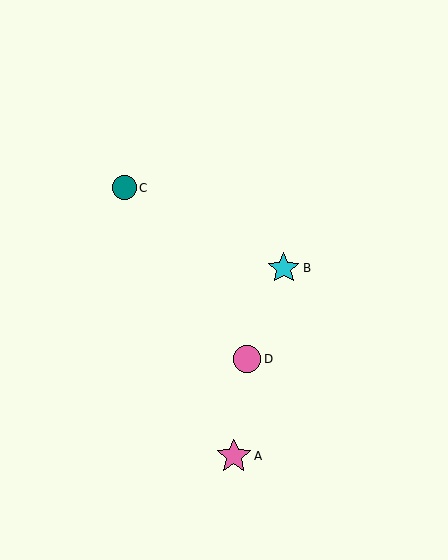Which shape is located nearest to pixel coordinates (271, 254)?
The cyan star (labeled B) at (284, 268) is nearest to that location.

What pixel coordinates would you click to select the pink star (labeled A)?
Click at (234, 456) to select the pink star A.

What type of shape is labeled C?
Shape C is a teal circle.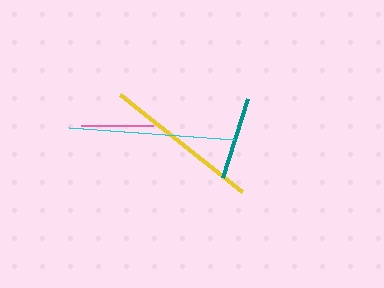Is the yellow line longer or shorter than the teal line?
The yellow line is longer than the teal line.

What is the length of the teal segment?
The teal segment is approximately 83 pixels long.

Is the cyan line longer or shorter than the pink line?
The cyan line is longer than the pink line.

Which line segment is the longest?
The cyan line is the longest at approximately 165 pixels.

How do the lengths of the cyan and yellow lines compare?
The cyan and yellow lines are approximately the same length.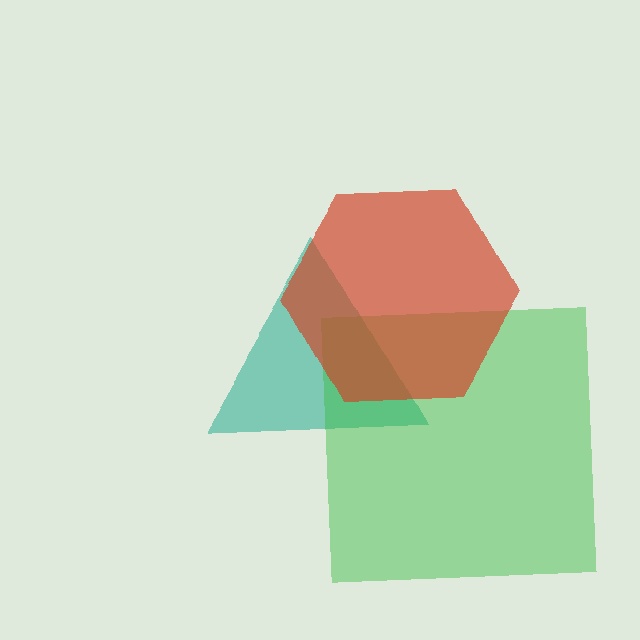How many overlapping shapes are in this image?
There are 3 overlapping shapes in the image.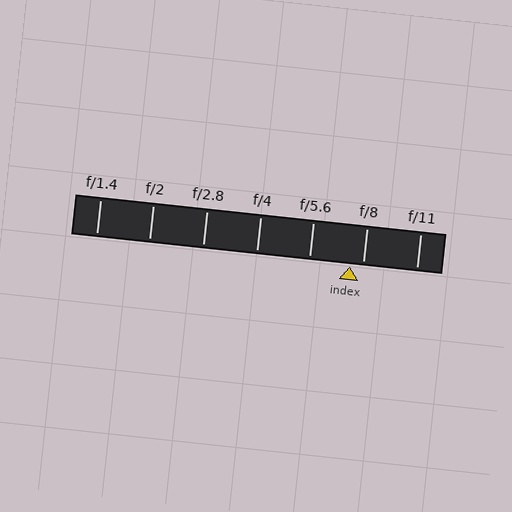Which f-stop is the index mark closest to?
The index mark is closest to f/8.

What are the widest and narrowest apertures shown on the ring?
The widest aperture shown is f/1.4 and the narrowest is f/11.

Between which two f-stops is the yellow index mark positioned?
The index mark is between f/5.6 and f/8.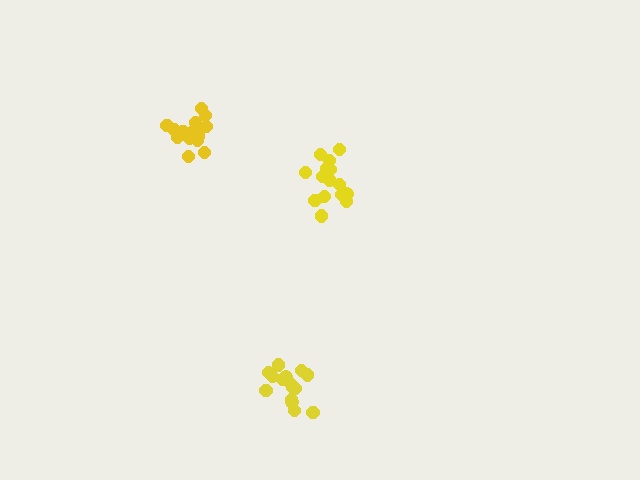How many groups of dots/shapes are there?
There are 3 groups.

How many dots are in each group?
Group 1: 15 dots, Group 2: 15 dots, Group 3: 20 dots (50 total).